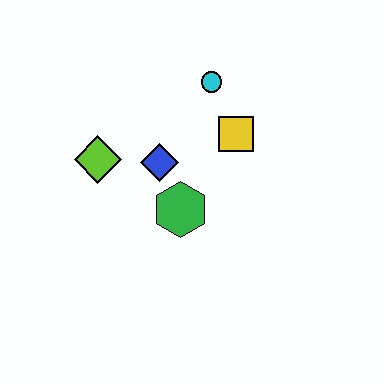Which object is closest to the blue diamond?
The green hexagon is closest to the blue diamond.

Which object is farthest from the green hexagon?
The cyan circle is farthest from the green hexagon.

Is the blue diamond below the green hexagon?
No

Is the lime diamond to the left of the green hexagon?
Yes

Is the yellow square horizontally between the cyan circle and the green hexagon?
No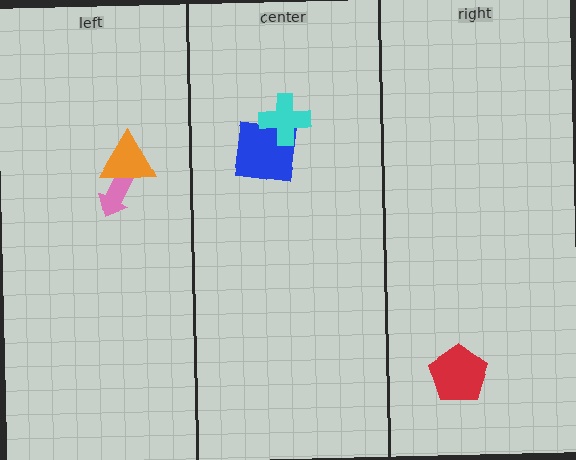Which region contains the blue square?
The center region.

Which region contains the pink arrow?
The left region.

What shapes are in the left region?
The pink arrow, the orange triangle.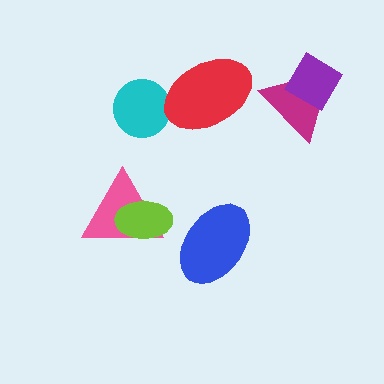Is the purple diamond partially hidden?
No, no other shape covers it.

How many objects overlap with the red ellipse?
1 object overlaps with the red ellipse.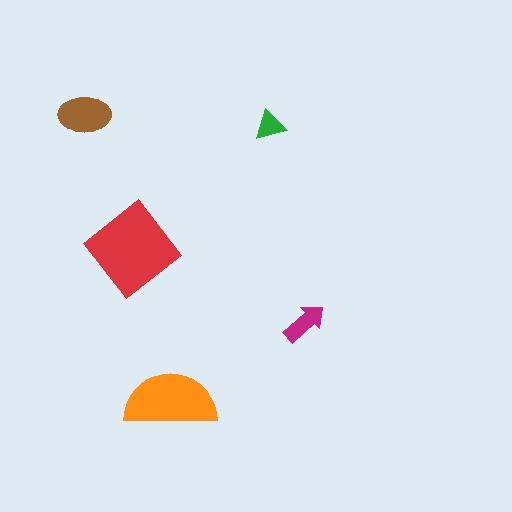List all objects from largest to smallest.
The red diamond, the orange semicircle, the brown ellipse, the magenta arrow, the green triangle.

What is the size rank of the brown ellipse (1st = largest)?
3rd.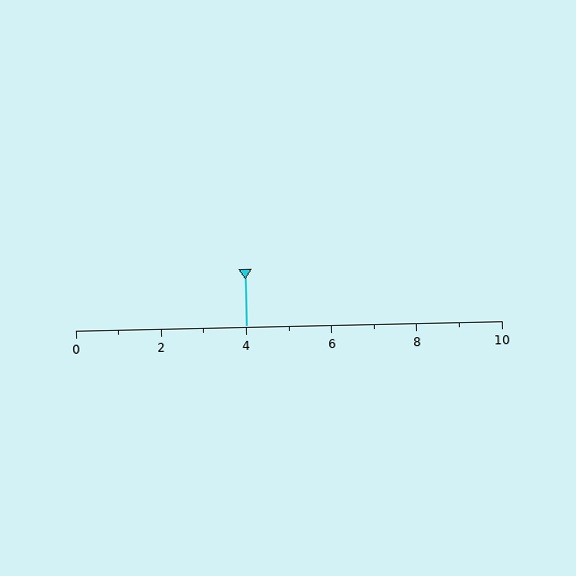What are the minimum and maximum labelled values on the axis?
The axis runs from 0 to 10.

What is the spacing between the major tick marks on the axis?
The major ticks are spaced 2 apart.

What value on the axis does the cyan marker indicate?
The marker indicates approximately 4.